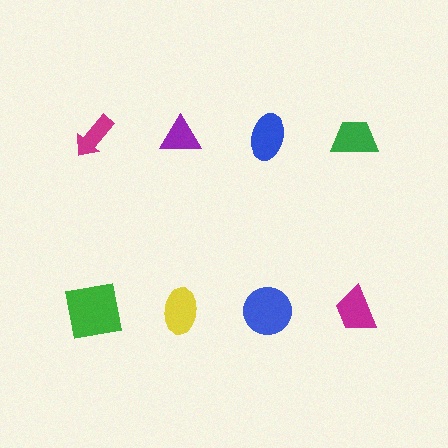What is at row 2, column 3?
A blue circle.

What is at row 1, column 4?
A green trapezoid.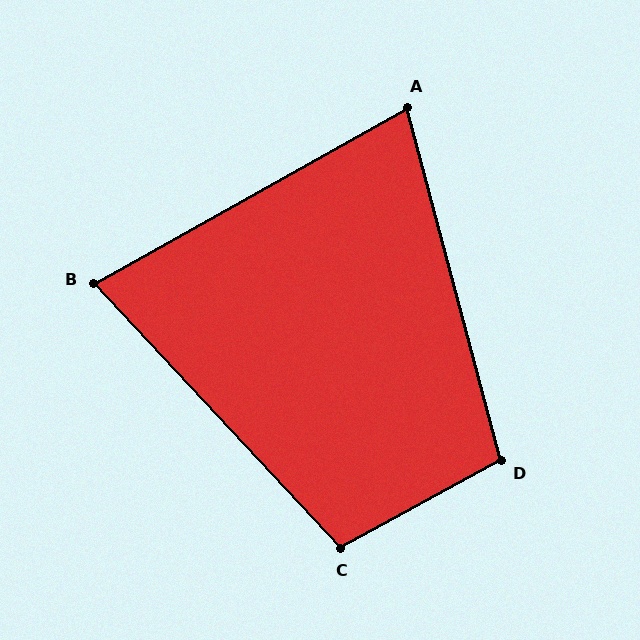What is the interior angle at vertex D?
Approximately 104 degrees (obtuse).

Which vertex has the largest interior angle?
C, at approximately 104 degrees.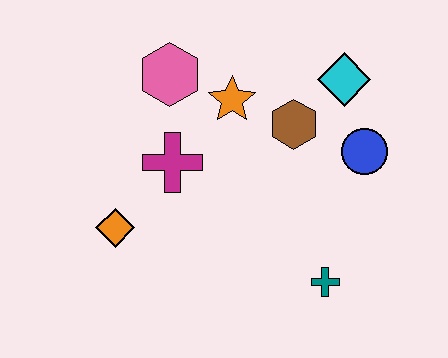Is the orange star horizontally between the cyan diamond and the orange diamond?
Yes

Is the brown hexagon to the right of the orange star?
Yes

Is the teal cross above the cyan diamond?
No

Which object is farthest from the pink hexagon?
The teal cross is farthest from the pink hexagon.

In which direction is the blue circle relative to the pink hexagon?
The blue circle is to the right of the pink hexagon.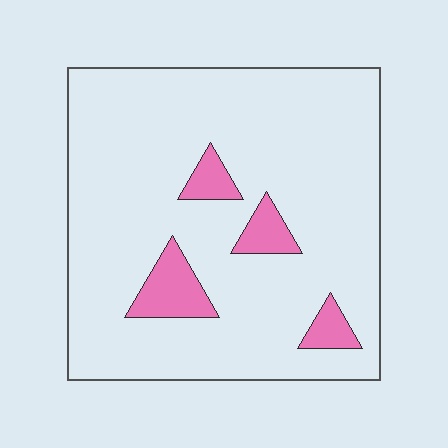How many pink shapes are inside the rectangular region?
4.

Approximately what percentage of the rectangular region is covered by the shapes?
Approximately 10%.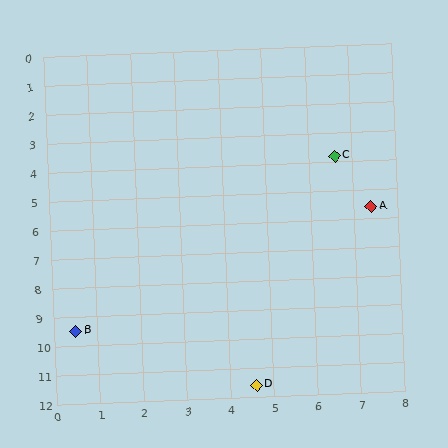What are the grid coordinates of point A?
Point A is at approximately (7.4, 5.6).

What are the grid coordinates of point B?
Point B is at approximately (0.5, 9.5).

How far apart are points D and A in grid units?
Points D and A are about 6.6 grid units apart.